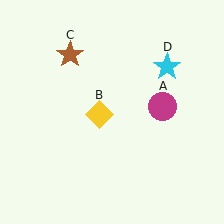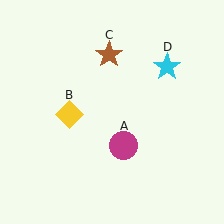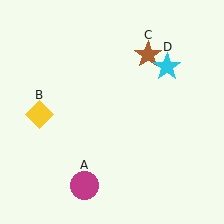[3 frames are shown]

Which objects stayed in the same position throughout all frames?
Cyan star (object D) remained stationary.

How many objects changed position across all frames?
3 objects changed position: magenta circle (object A), yellow diamond (object B), brown star (object C).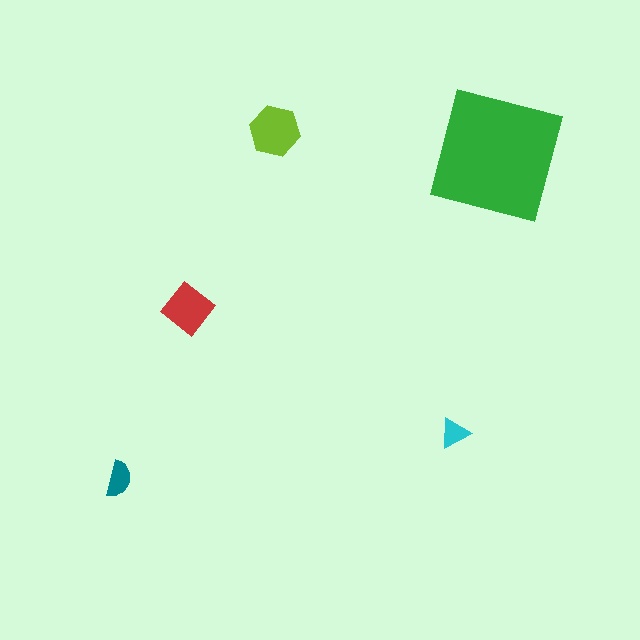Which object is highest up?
The lime hexagon is topmost.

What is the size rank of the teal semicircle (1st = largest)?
4th.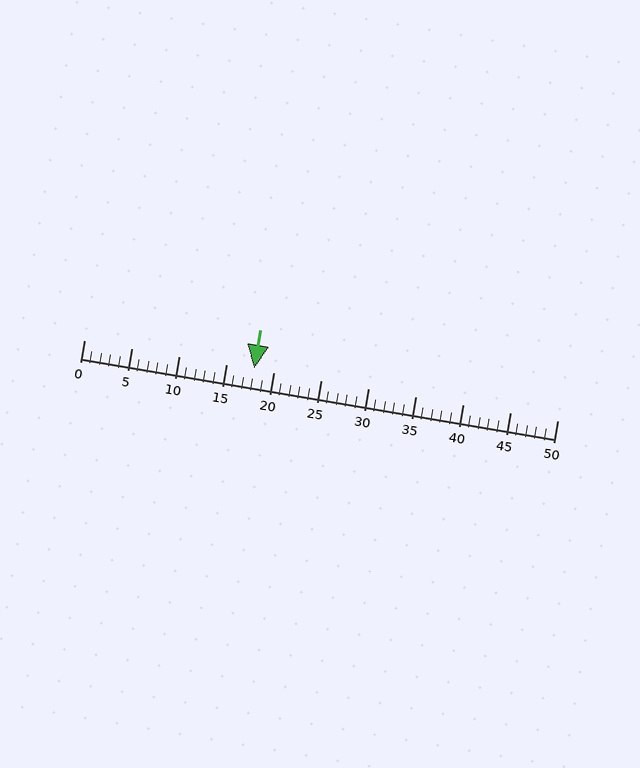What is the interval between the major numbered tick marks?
The major tick marks are spaced 5 units apart.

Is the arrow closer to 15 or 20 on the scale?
The arrow is closer to 20.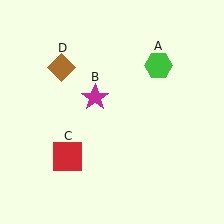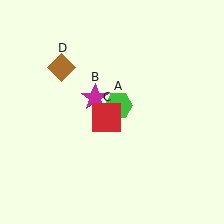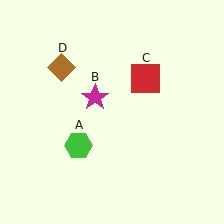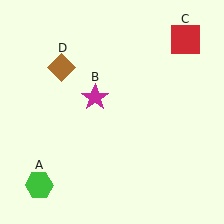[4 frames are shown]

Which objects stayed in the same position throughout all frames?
Magenta star (object B) and brown diamond (object D) remained stationary.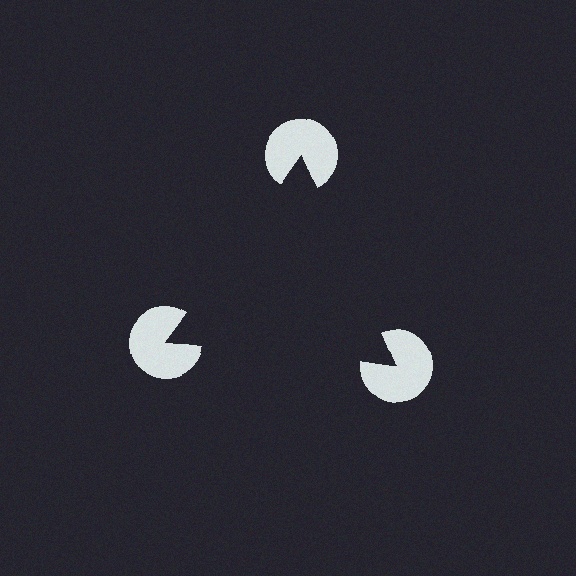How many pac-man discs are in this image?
There are 3 — one at each vertex of the illusory triangle.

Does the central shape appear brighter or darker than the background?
It typically appears slightly darker than the background, even though no actual brightness change is drawn.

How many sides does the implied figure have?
3 sides.